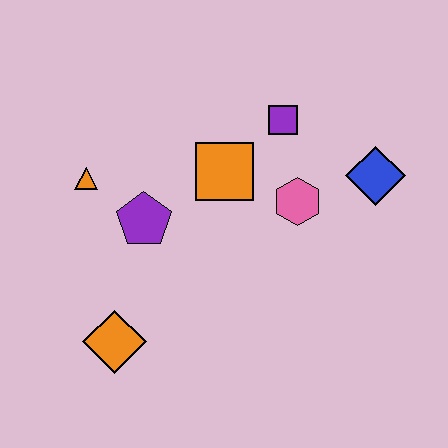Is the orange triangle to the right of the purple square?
No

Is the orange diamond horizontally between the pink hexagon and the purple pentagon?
No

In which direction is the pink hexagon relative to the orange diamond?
The pink hexagon is to the right of the orange diamond.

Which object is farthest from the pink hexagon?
The orange diamond is farthest from the pink hexagon.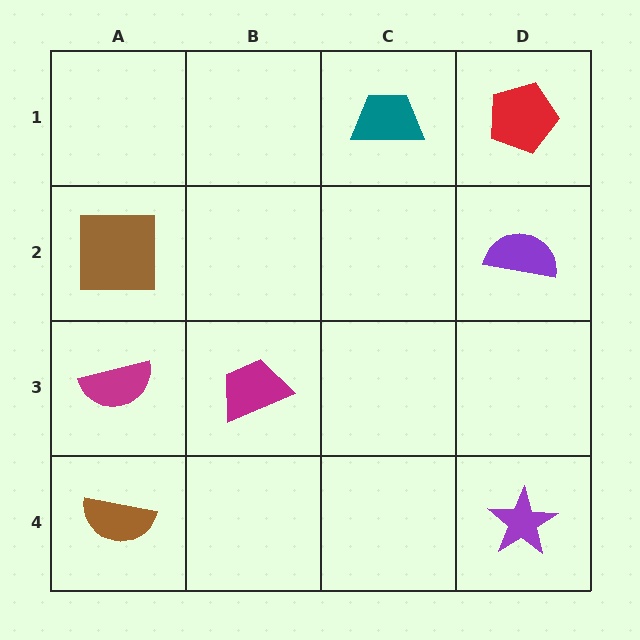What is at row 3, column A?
A magenta semicircle.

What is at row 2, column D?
A purple semicircle.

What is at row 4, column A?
A brown semicircle.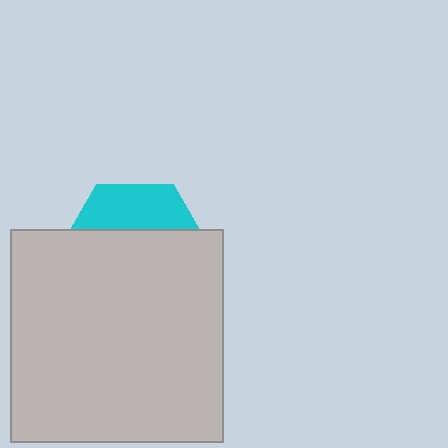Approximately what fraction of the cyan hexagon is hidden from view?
Roughly 69% of the cyan hexagon is hidden behind the light gray square.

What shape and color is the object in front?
The object in front is a light gray square.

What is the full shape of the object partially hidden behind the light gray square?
The partially hidden object is a cyan hexagon.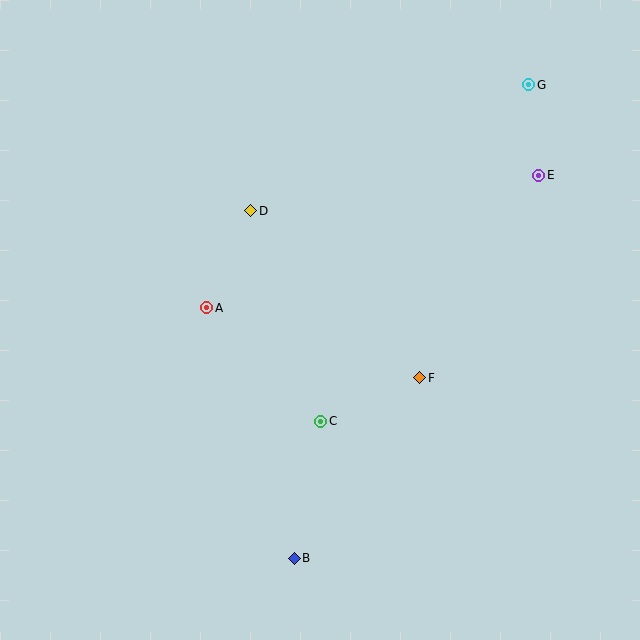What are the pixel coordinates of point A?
Point A is at (207, 308).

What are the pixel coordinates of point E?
Point E is at (539, 175).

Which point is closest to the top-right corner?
Point G is closest to the top-right corner.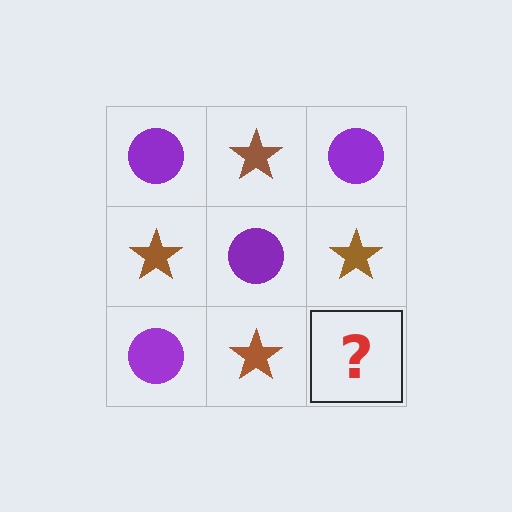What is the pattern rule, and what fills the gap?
The rule is that it alternates purple circle and brown star in a checkerboard pattern. The gap should be filled with a purple circle.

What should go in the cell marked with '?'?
The missing cell should contain a purple circle.